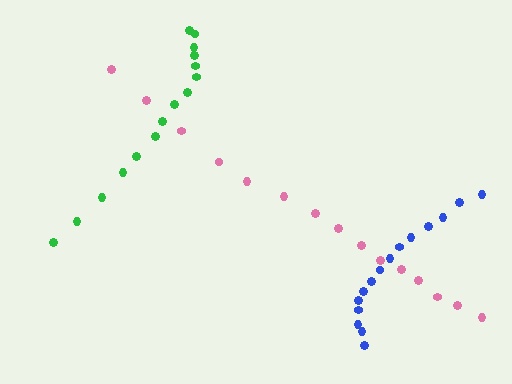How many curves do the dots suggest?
There are 3 distinct paths.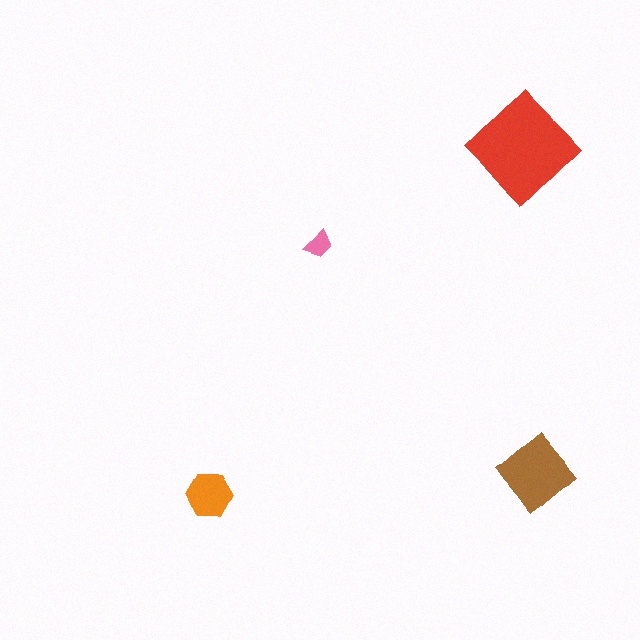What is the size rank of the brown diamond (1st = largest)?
2nd.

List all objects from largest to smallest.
The red diamond, the brown diamond, the orange hexagon, the pink trapezoid.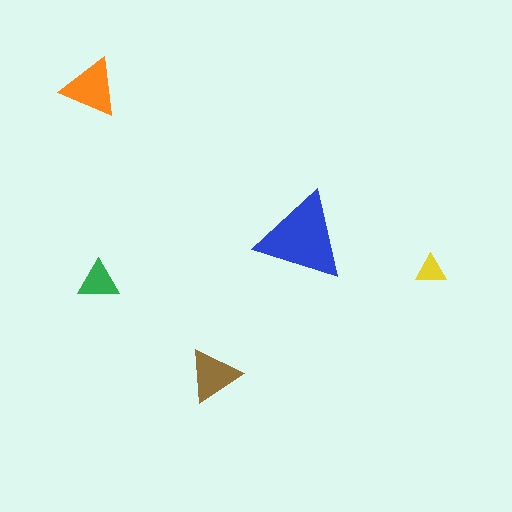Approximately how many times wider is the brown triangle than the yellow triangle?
About 1.5 times wider.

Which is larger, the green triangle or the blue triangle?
The blue one.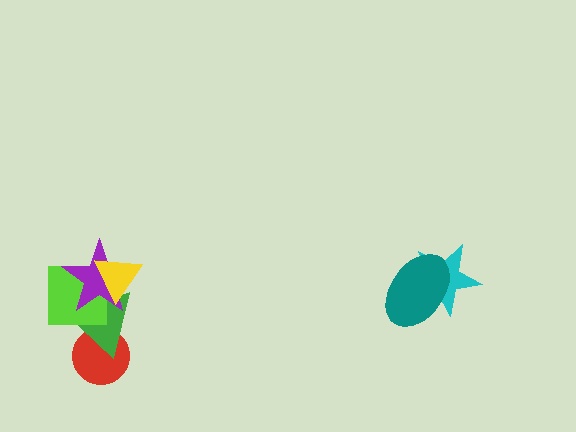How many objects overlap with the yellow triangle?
3 objects overlap with the yellow triangle.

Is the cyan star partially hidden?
Yes, it is partially covered by another shape.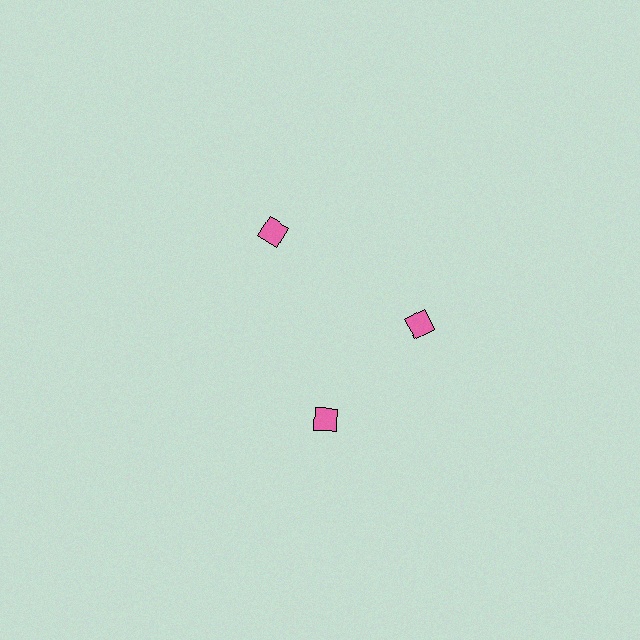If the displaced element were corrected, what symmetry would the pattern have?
It would have 3-fold rotational symmetry — the pattern would map onto itself every 120 degrees.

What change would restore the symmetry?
The symmetry would be restored by rotating it back into even spacing with its neighbors so that all 3 squares sit at equal angles and equal distance from the center.